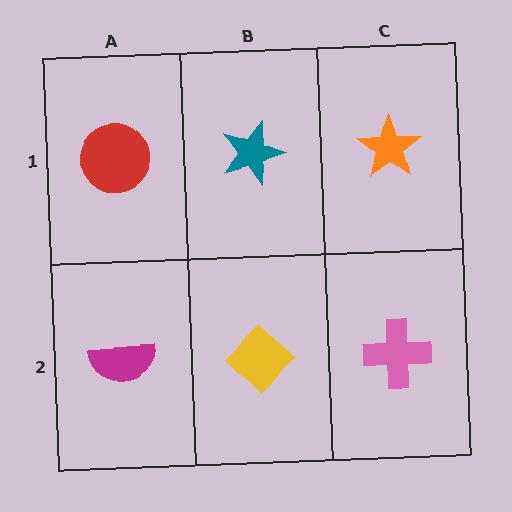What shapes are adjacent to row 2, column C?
An orange star (row 1, column C), a yellow diamond (row 2, column B).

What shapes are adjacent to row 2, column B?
A teal star (row 1, column B), a magenta semicircle (row 2, column A), a pink cross (row 2, column C).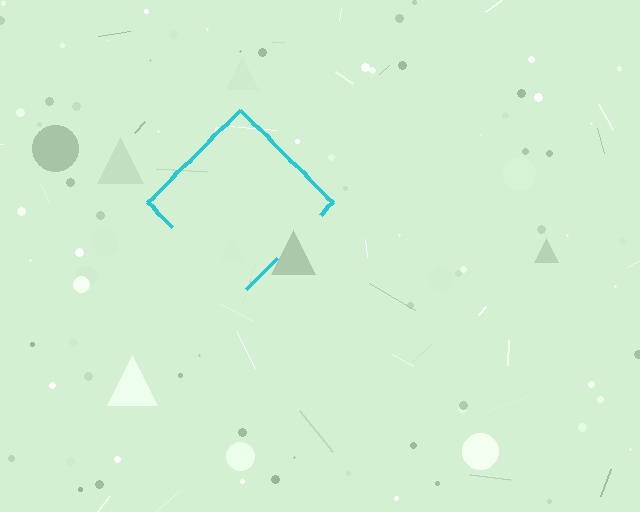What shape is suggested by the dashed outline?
The dashed outline suggests a diamond.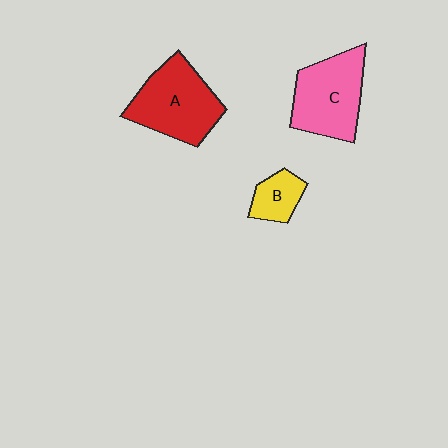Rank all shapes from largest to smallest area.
From largest to smallest: A (red), C (pink), B (yellow).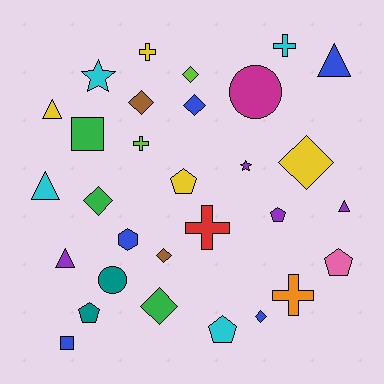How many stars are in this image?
There are 2 stars.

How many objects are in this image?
There are 30 objects.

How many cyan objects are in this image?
There are 4 cyan objects.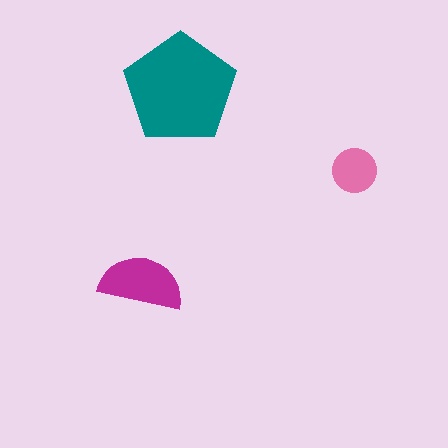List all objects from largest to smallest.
The teal pentagon, the magenta semicircle, the pink circle.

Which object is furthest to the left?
The magenta semicircle is leftmost.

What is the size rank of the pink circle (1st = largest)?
3rd.